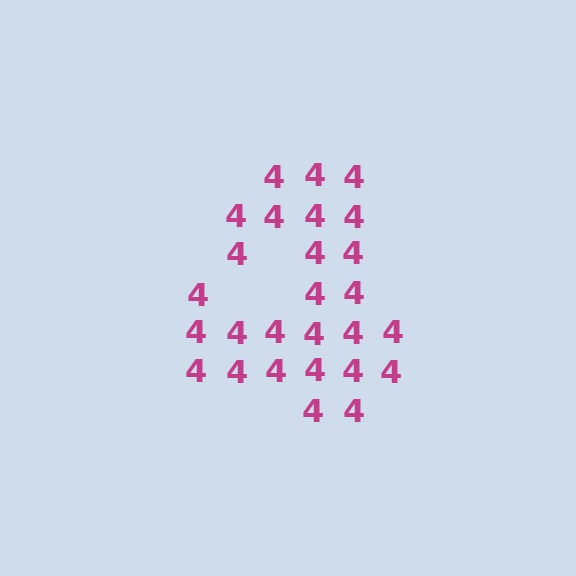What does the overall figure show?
The overall figure shows the digit 4.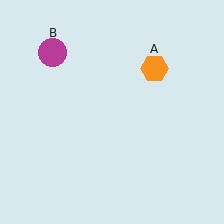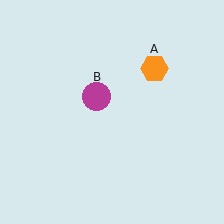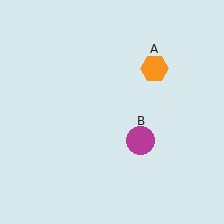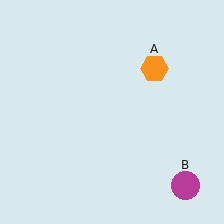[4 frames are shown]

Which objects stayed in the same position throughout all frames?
Orange hexagon (object A) remained stationary.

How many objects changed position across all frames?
1 object changed position: magenta circle (object B).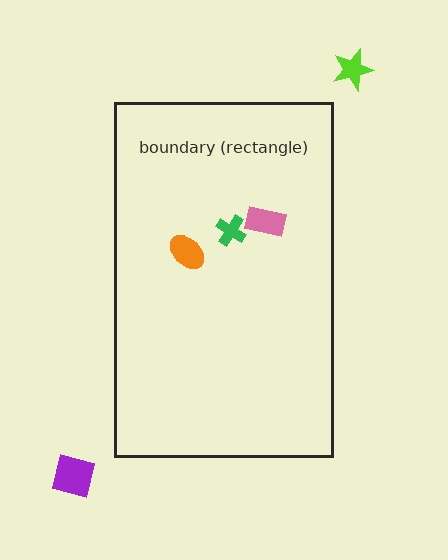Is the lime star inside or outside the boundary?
Outside.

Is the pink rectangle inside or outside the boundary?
Inside.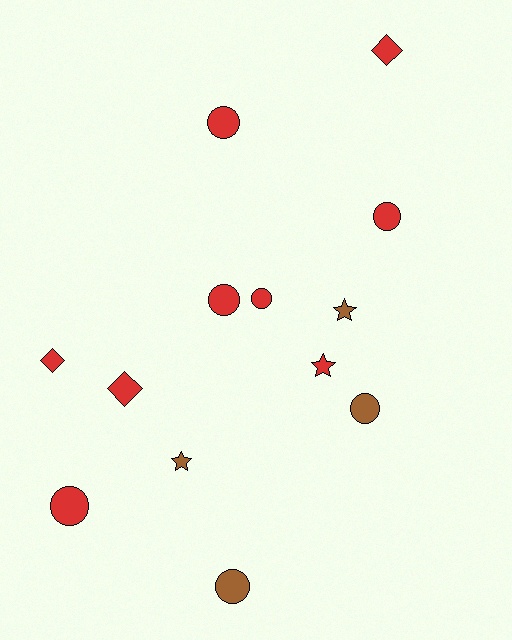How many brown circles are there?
There are 2 brown circles.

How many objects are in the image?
There are 13 objects.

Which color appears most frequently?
Red, with 9 objects.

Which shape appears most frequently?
Circle, with 7 objects.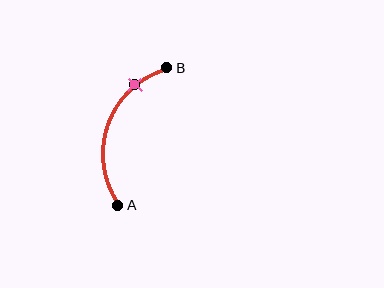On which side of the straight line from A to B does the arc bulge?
The arc bulges to the left of the straight line connecting A and B.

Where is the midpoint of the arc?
The arc midpoint is the point on the curve farthest from the straight line joining A and B. It sits to the left of that line.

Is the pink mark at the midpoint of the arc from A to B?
No. The pink mark lies on the arc but is closer to endpoint B. The arc midpoint would be at the point on the curve equidistant along the arc from both A and B.